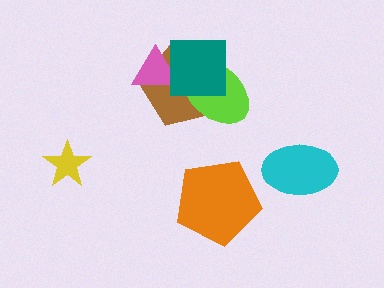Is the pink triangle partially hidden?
Yes, it is partially covered by another shape.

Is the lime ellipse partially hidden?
Yes, it is partially covered by another shape.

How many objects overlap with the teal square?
3 objects overlap with the teal square.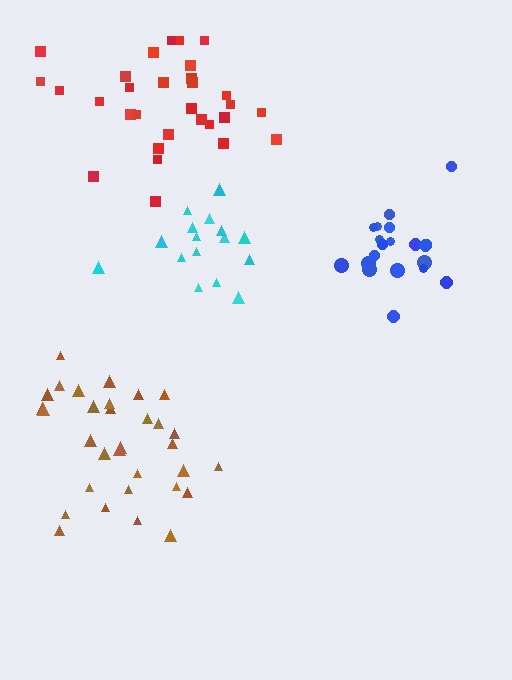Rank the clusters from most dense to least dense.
blue, red, cyan, brown.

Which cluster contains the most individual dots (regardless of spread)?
Brown (32).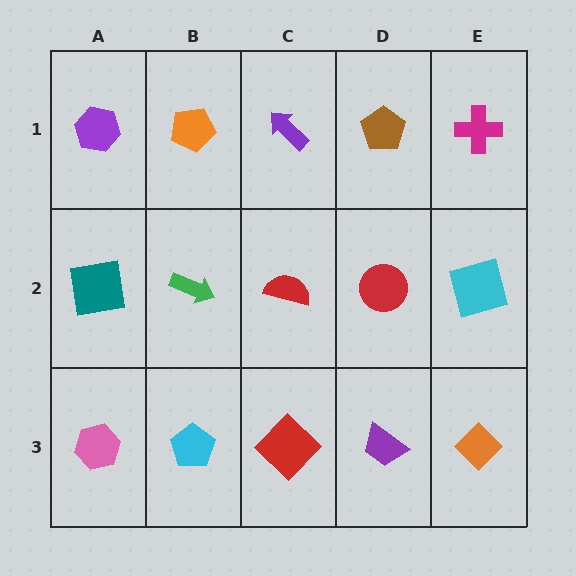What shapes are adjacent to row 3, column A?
A teal square (row 2, column A), a cyan pentagon (row 3, column B).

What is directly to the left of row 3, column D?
A red diamond.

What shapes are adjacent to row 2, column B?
An orange pentagon (row 1, column B), a cyan pentagon (row 3, column B), a teal square (row 2, column A), a red semicircle (row 2, column C).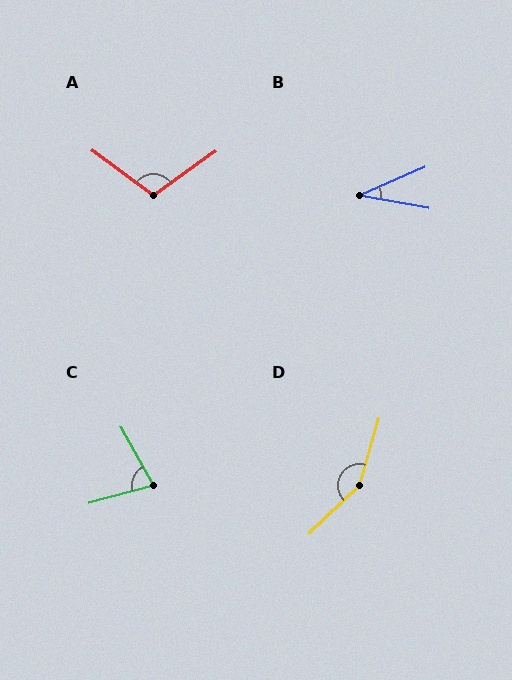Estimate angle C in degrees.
Approximately 76 degrees.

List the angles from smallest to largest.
B (33°), C (76°), A (107°), D (149°).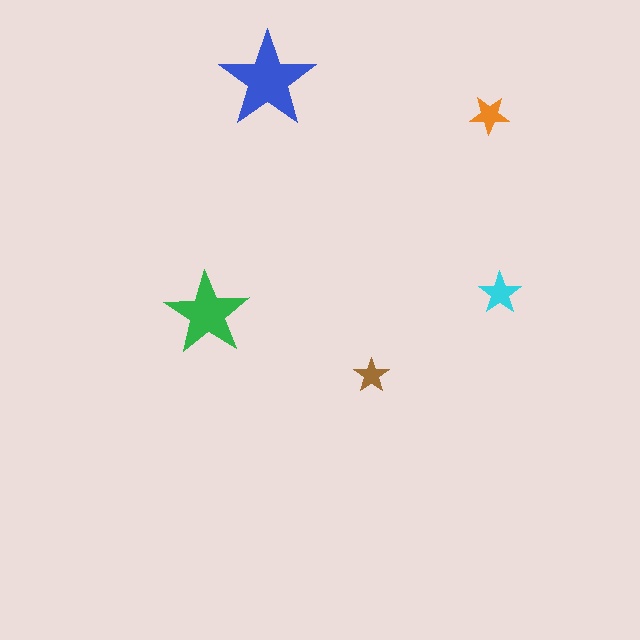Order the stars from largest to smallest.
the blue one, the green one, the cyan one, the orange one, the brown one.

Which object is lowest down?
The brown star is bottommost.